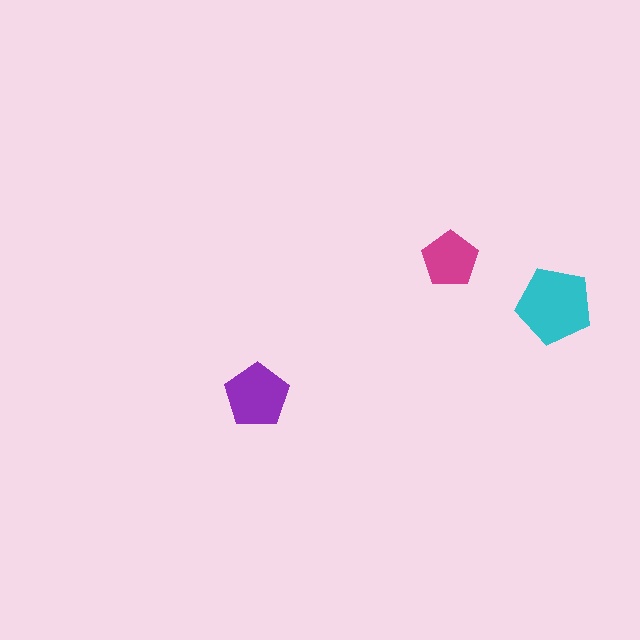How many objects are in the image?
There are 3 objects in the image.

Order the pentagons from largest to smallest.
the cyan one, the purple one, the magenta one.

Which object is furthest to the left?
The purple pentagon is leftmost.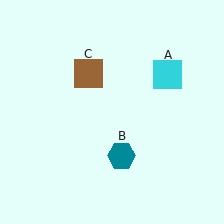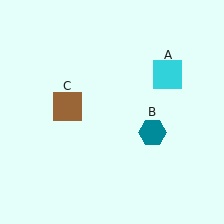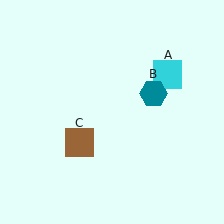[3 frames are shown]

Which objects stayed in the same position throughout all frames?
Cyan square (object A) remained stationary.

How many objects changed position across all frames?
2 objects changed position: teal hexagon (object B), brown square (object C).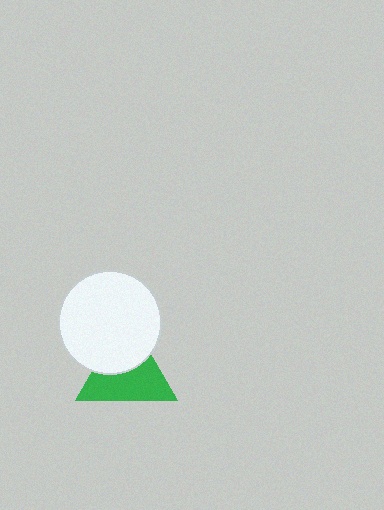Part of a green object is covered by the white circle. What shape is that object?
It is a triangle.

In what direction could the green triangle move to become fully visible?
The green triangle could move down. That would shift it out from behind the white circle entirely.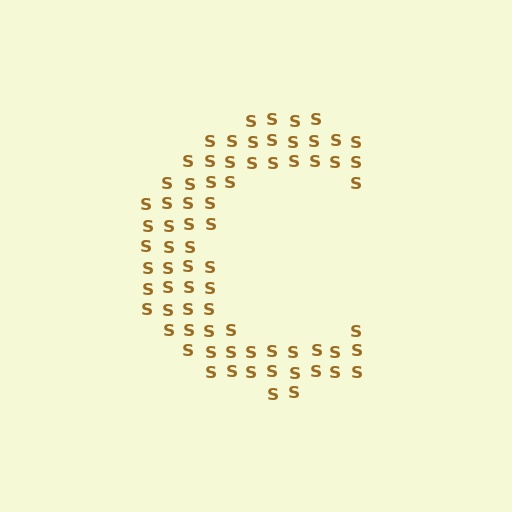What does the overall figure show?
The overall figure shows the letter C.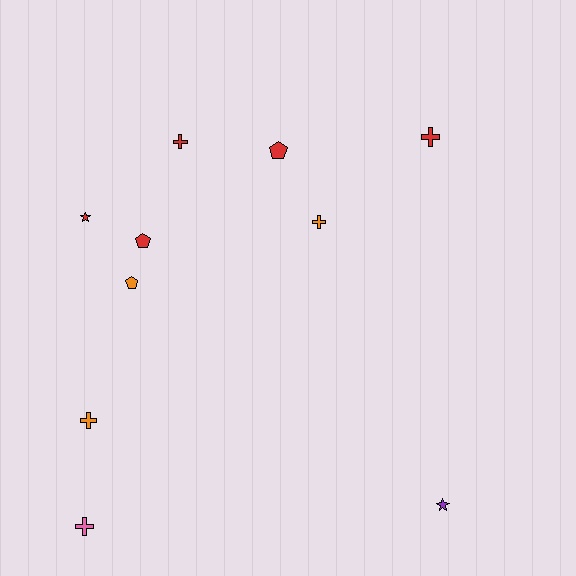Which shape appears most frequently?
Cross, with 5 objects.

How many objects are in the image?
There are 10 objects.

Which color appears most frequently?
Red, with 5 objects.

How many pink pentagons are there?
There are no pink pentagons.